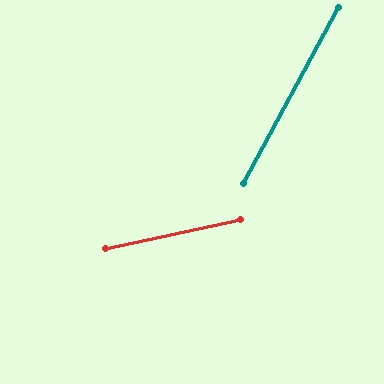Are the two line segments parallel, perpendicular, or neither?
Neither parallel nor perpendicular — they differ by about 50°.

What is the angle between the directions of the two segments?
Approximately 50 degrees.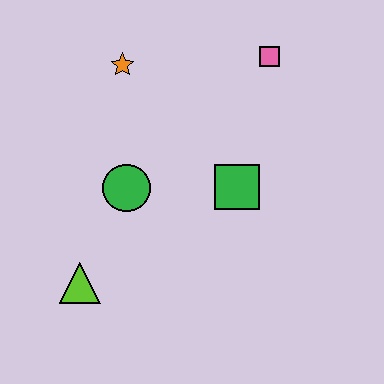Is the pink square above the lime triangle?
Yes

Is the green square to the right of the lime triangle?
Yes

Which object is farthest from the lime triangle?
The pink square is farthest from the lime triangle.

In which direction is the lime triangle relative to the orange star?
The lime triangle is below the orange star.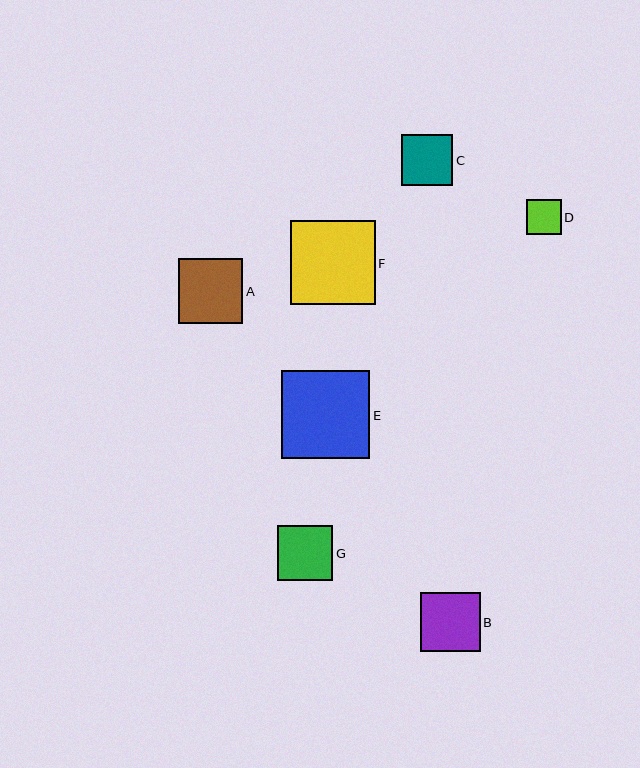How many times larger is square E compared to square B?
Square E is approximately 1.5 times the size of square B.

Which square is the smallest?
Square D is the smallest with a size of approximately 35 pixels.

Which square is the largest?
Square E is the largest with a size of approximately 88 pixels.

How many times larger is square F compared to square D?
Square F is approximately 2.4 times the size of square D.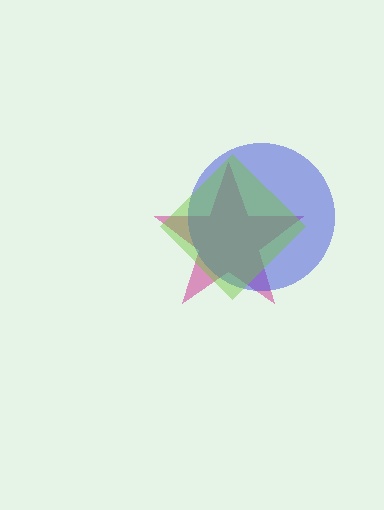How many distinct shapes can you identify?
There are 3 distinct shapes: a magenta star, a blue circle, a lime diamond.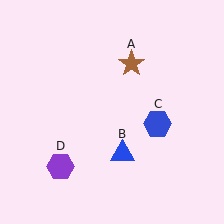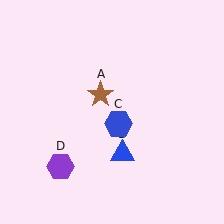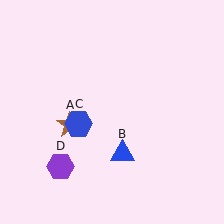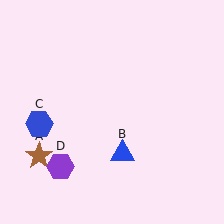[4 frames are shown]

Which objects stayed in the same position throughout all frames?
Blue triangle (object B) and purple hexagon (object D) remained stationary.